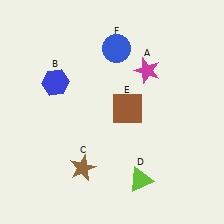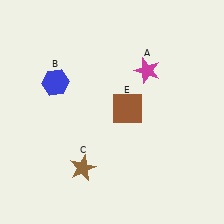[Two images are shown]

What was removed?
The lime triangle (D), the blue circle (F) were removed in Image 2.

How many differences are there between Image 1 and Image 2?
There are 2 differences between the two images.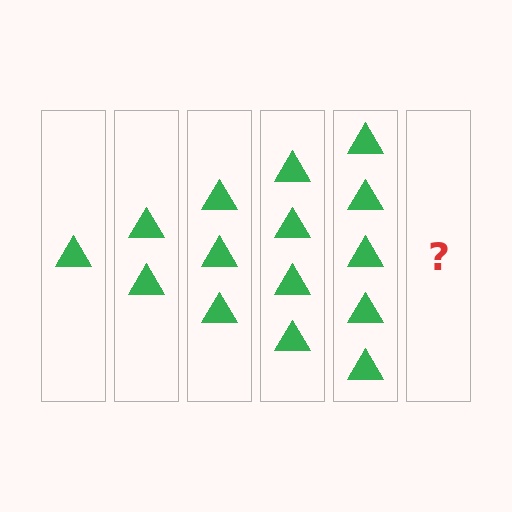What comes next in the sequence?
The next element should be 6 triangles.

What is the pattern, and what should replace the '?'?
The pattern is that each step adds one more triangle. The '?' should be 6 triangles.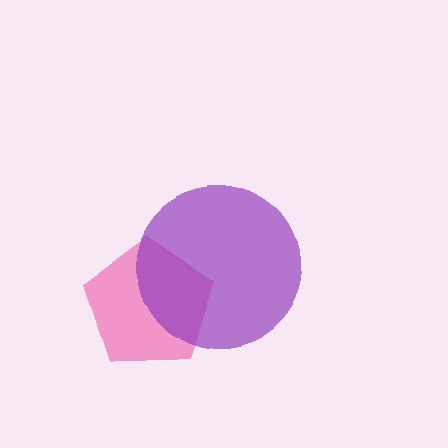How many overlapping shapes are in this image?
There are 2 overlapping shapes in the image.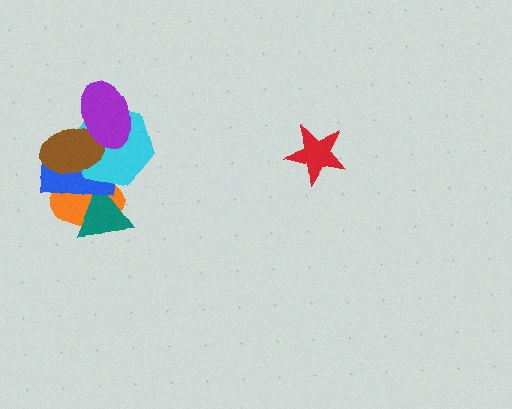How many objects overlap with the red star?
0 objects overlap with the red star.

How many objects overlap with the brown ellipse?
4 objects overlap with the brown ellipse.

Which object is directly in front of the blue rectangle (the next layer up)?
The cyan hexagon is directly in front of the blue rectangle.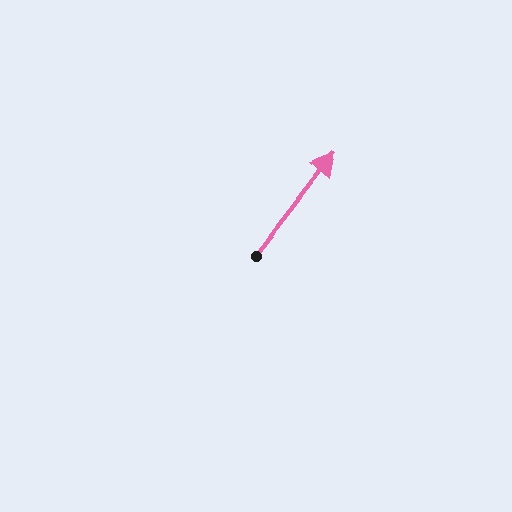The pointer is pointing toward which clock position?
Roughly 1 o'clock.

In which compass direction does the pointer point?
Northeast.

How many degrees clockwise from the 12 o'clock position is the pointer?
Approximately 38 degrees.